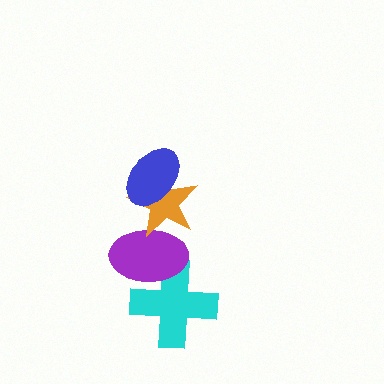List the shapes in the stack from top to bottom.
From top to bottom: the blue ellipse, the orange star, the purple ellipse, the cyan cross.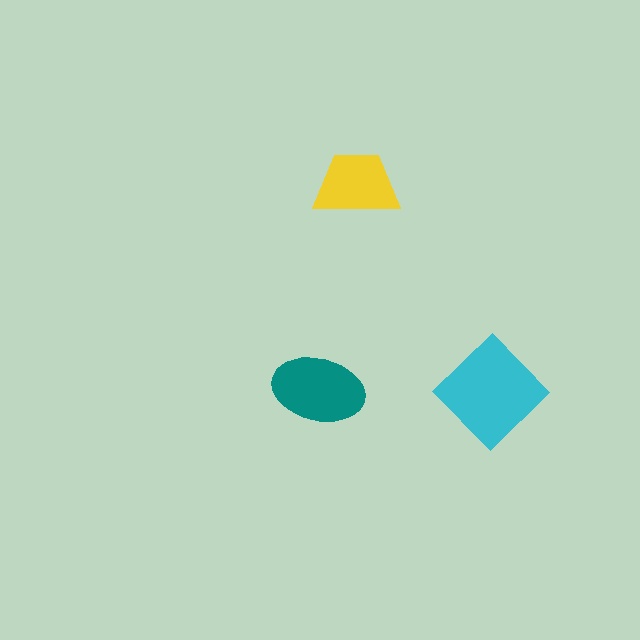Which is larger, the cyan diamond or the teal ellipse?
The cyan diamond.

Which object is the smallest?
The yellow trapezoid.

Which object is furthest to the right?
The cyan diamond is rightmost.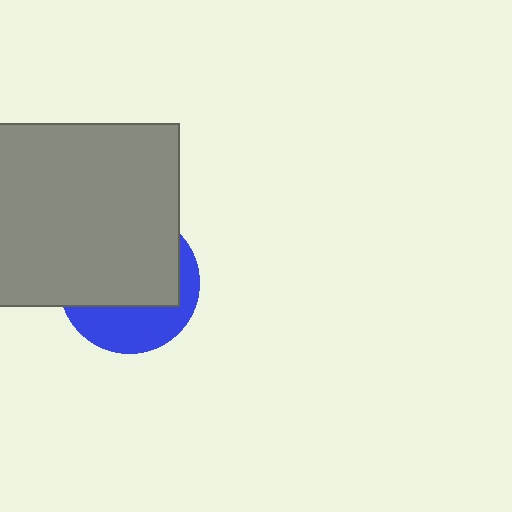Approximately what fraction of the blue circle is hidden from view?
Roughly 64% of the blue circle is hidden behind the gray square.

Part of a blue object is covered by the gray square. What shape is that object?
It is a circle.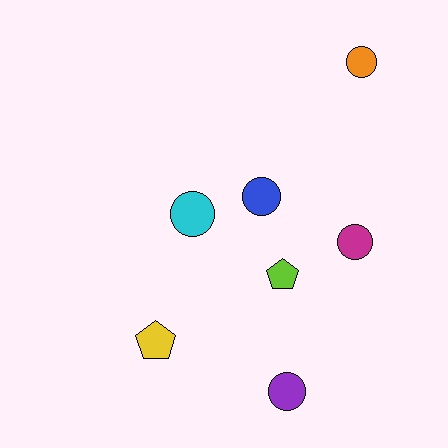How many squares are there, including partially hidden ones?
There are no squares.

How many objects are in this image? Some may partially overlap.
There are 7 objects.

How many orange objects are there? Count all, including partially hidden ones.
There is 1 orange object.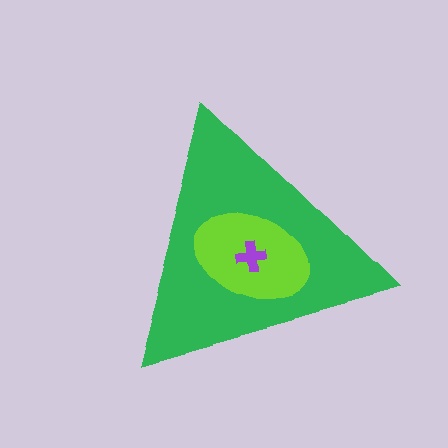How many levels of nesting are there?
3.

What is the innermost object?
The purple cross.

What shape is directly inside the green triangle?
The lime ellipse.